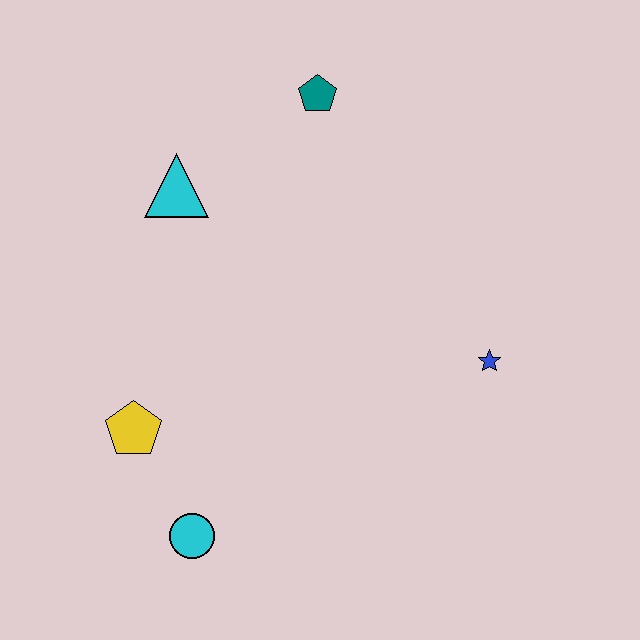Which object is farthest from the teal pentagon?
The cyan circle is farthest from the teal pentagon.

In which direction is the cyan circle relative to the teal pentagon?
The cyan circle is below the teal pentagon.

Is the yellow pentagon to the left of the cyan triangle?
Yes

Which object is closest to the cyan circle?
The yellow pentagon is closest to the cyan circle.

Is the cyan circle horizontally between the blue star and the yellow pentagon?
Yes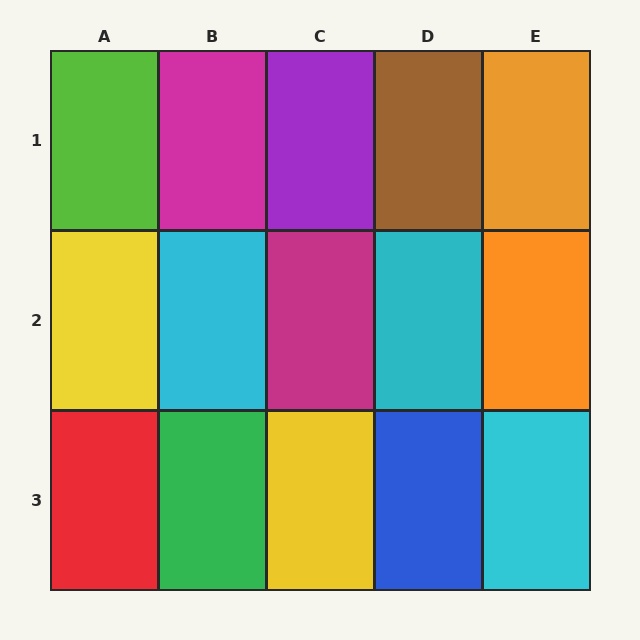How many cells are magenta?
2 cells are magenta.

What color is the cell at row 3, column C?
Yellow.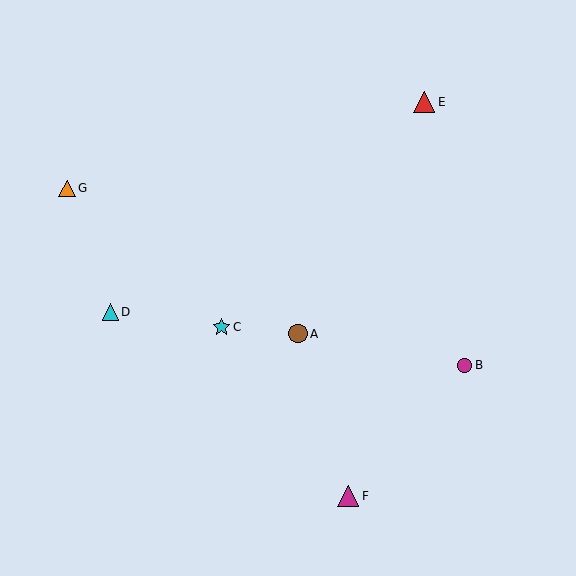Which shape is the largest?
The red triangle (labeled E) is the largest.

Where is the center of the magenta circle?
The center of the magenta circle is at (465, 365).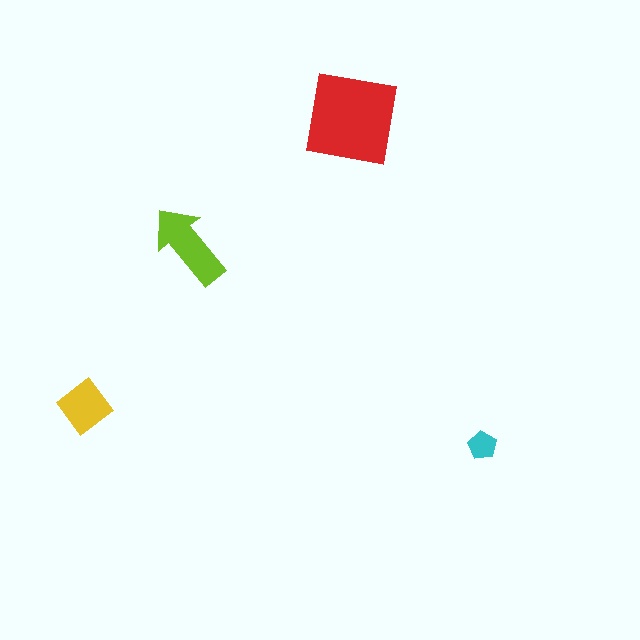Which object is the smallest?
The cyan pentagon.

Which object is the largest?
The red square.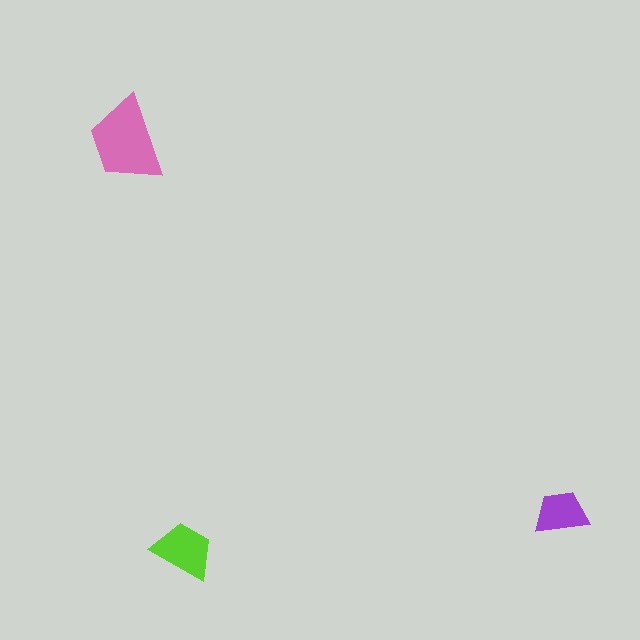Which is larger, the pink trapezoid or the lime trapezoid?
The pink one.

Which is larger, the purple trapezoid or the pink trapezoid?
The pink one.